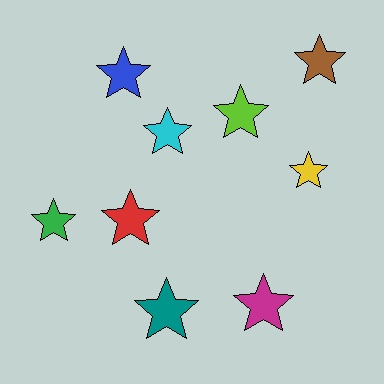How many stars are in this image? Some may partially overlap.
There are 9 stars.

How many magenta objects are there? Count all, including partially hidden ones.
There is 1 magenta object.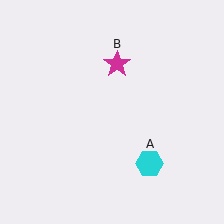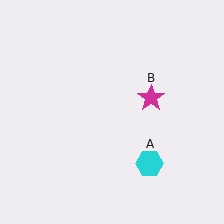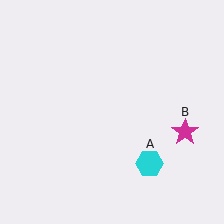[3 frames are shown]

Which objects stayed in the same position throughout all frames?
Cyan hexagon (object A) remained stationary.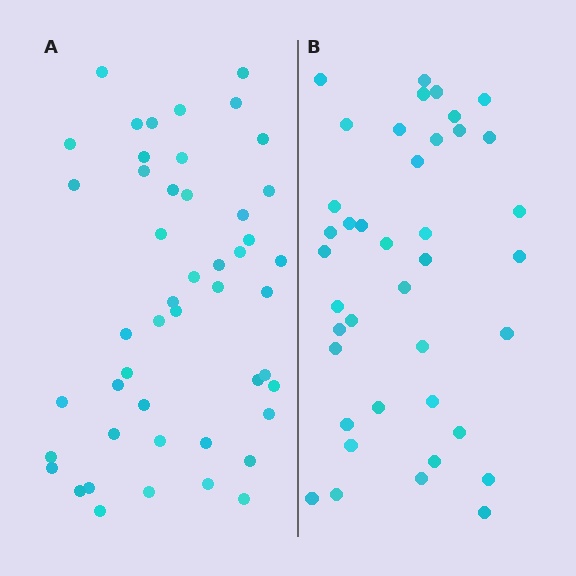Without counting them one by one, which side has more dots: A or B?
Region A (the left region) has more dots.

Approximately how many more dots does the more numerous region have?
Region A has roughly 8 or so more dots than region B.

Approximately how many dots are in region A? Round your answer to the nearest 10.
About 50 dots. (The exact count is 48, which rounds to 50.)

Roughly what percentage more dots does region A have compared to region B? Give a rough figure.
About 20% more.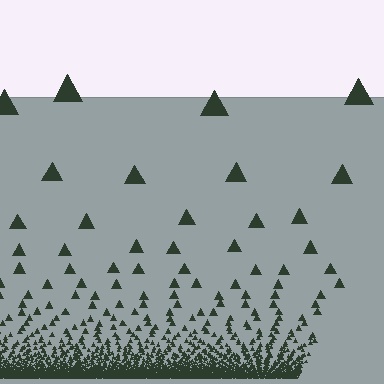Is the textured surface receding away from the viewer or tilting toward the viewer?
The surface appears to tilt toward the viewer. Texture elements get larger and sparser toward the top.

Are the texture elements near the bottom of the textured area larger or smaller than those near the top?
Smaller. The gradient is inverted — elements near the bottom are smaller and denser.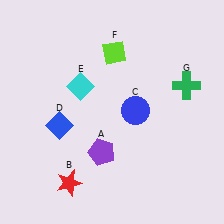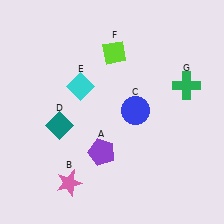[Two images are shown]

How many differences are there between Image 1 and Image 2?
There are 2 differences between the two images.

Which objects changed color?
B changed from red to pink. D changed from blue to teal.